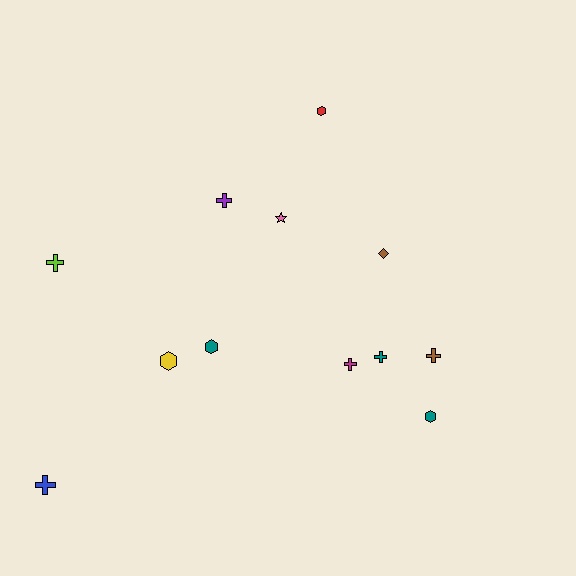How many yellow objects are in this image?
There is 1 yellow object.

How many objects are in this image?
There are 12 objects.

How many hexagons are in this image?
There are 4 hexagons.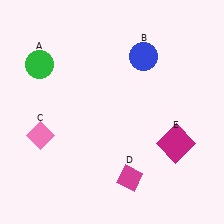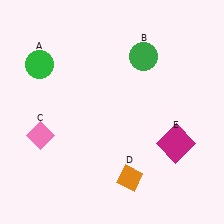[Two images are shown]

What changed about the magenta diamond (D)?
In Image 1, D is magenta. In Image 2, it changed to orange.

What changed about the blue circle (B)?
In Image 1, B is blue. In Image 2, it changed to green.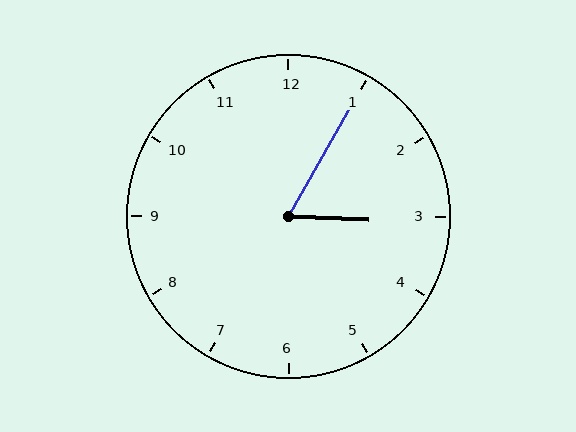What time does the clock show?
3:05.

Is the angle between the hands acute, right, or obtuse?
It is acute.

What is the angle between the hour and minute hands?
Approximately 62 degrees.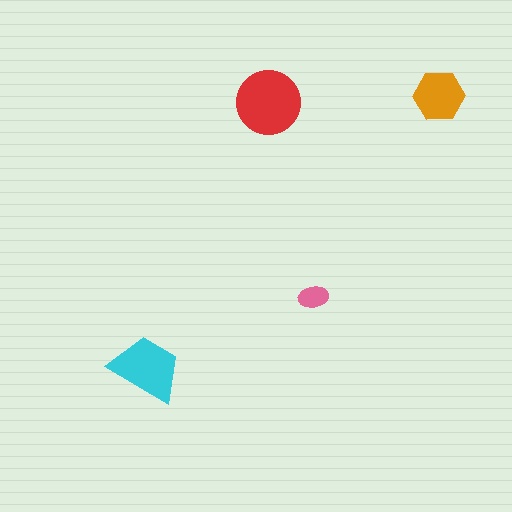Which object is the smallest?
The pink ellipse.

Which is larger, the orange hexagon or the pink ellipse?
The orange hexagon.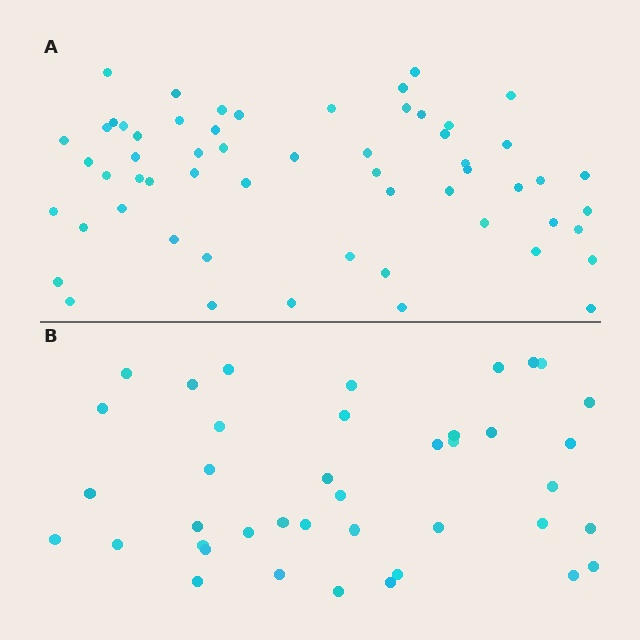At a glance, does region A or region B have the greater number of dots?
Region A (the top region) has more dots.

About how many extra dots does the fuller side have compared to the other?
Region A has approximately 20 more dots than region B.